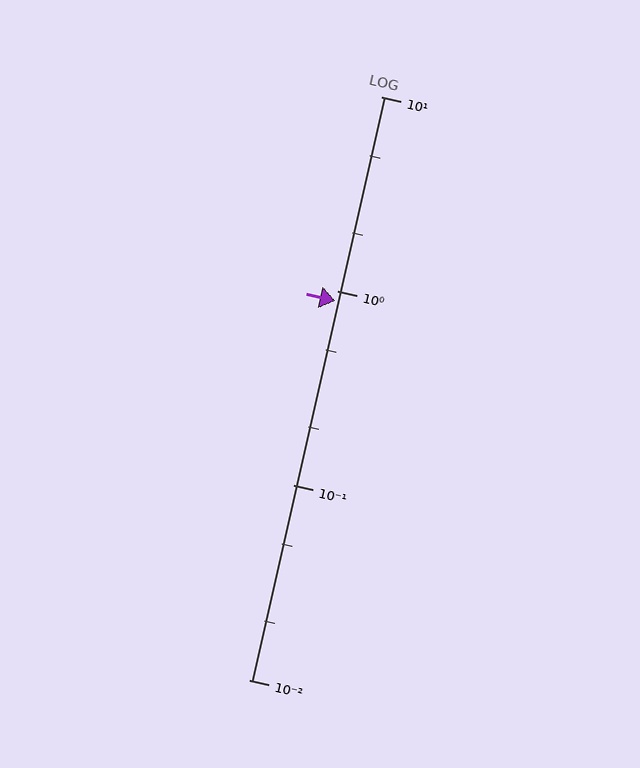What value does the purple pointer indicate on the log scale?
The pointer indicates approximately 0.89.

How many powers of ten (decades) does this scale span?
The scale spans 3 decades, from 0.01 to 10.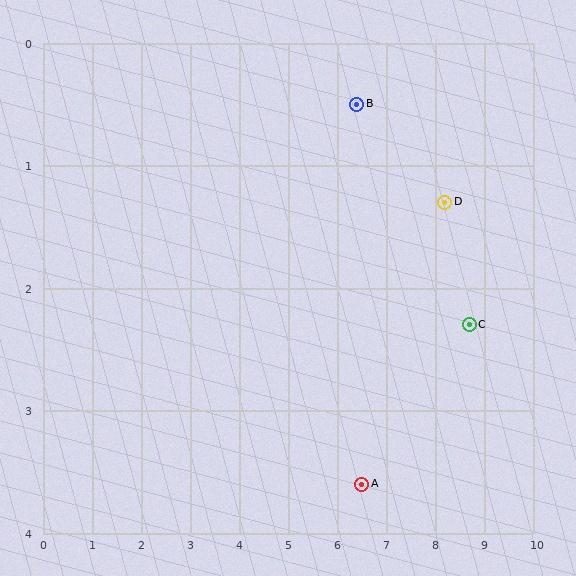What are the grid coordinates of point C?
Point C is at approximately (8.7, 2.3).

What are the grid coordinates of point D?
Point D is at approximately (8.2, 1.3).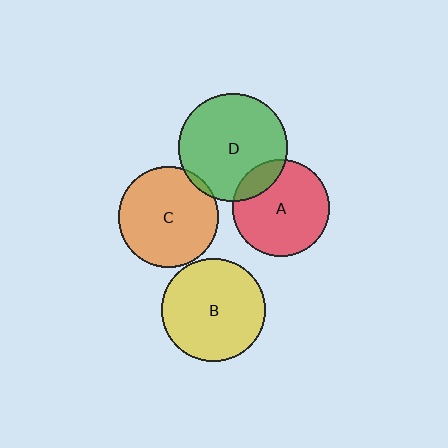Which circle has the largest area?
Circle D (green).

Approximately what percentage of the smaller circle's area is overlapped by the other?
Approximately 5%.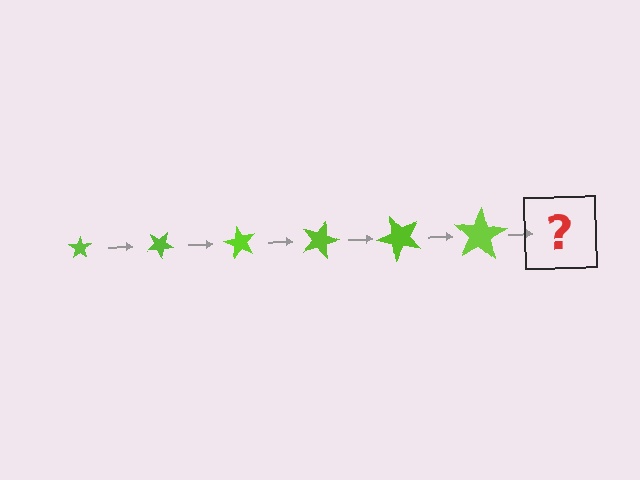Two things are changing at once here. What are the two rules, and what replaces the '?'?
The two rules are that the star grows larger each step and it rotates 30 degrees each step. The '?' should be a star, larger than the previous one and rotated 180 degrees from the start.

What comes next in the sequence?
The next element should be a star, larger than the previous one and rotated 180 degrees from the start.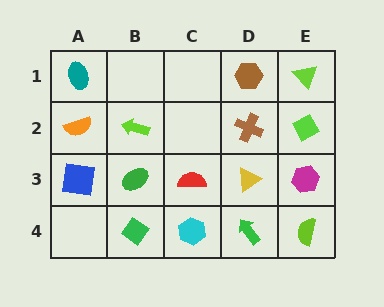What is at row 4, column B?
A green diamond.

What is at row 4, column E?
A lime semicircle.